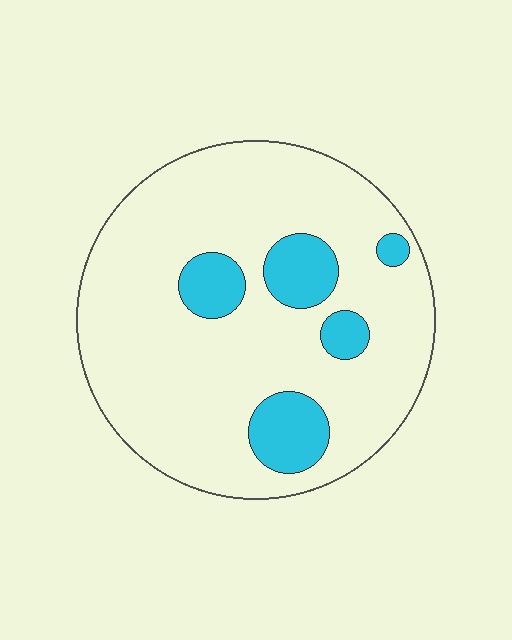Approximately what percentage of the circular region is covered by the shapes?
Approximately 15%.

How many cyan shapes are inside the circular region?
5.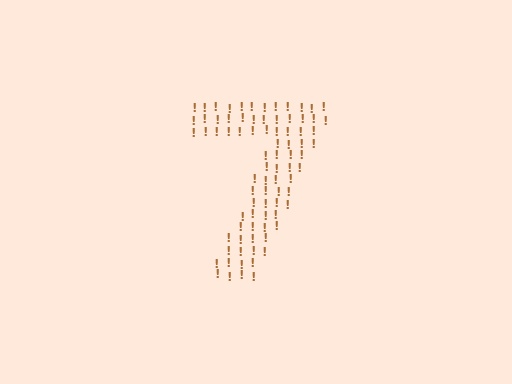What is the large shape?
The large shape is the digit 7.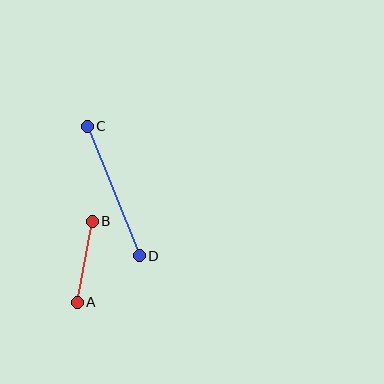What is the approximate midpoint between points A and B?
The midpoint is at approximately (85, 262) pixels.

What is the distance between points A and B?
The distance is approximately 83 pixels.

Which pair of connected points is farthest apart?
Points C and D are farthest apart.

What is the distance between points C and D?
The distance is approximately 140 pixels.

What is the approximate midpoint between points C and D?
The midpoint is at approximately (113, 191) pixels.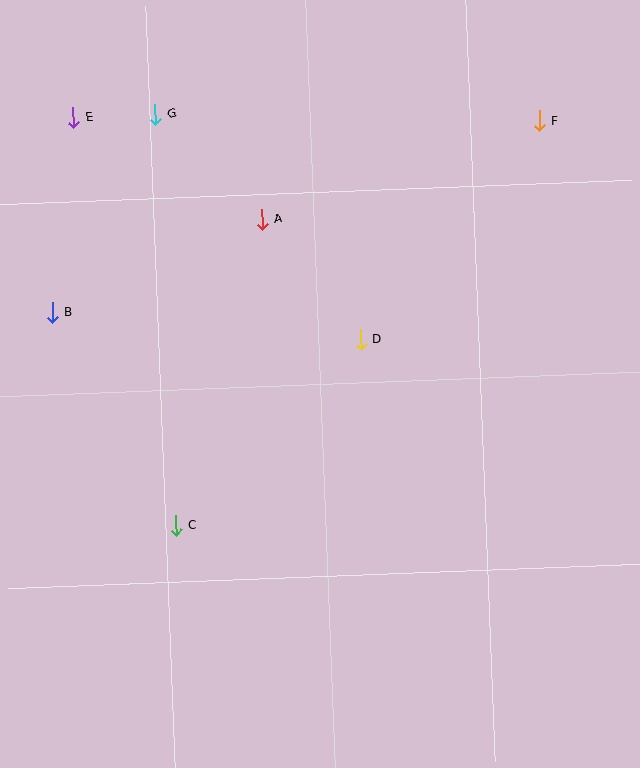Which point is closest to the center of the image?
Point D at (361, 340) is closest to the center.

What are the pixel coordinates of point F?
Point F is at (539, 121).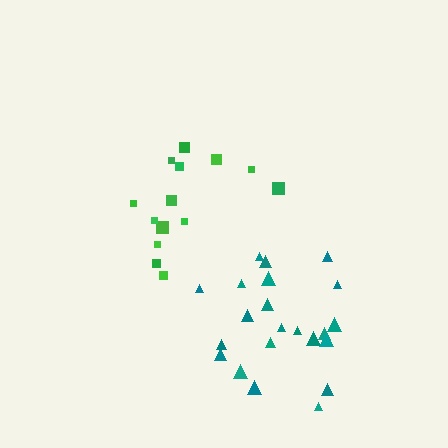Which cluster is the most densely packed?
Teal.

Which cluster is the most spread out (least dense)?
Green.